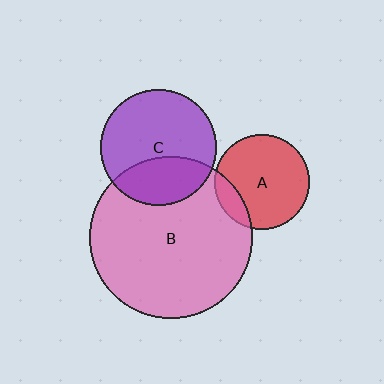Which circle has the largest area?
Circle B (pink).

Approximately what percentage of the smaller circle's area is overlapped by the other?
Approximately 30%.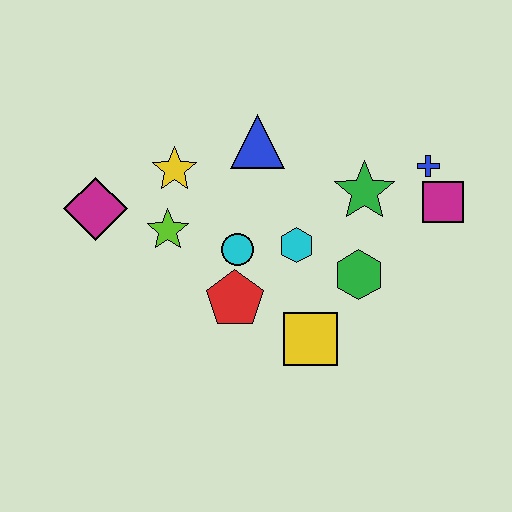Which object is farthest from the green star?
The magenta diamond is farthest from the green star.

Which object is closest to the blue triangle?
The yellow star is closest to the blue triangle.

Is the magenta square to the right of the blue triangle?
Yes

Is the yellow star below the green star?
No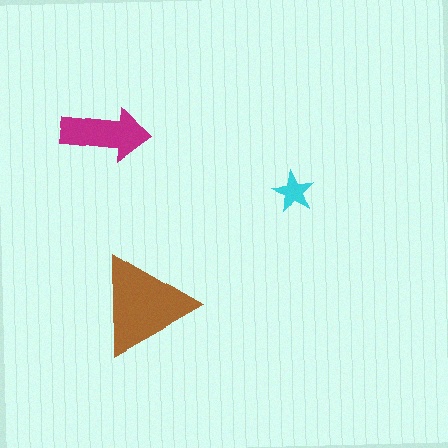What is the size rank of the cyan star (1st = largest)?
3rd.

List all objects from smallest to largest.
The cyan star, the magenta arrow, the brown triangle.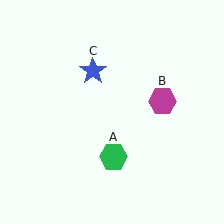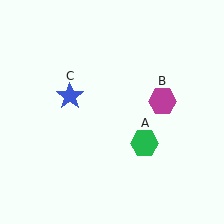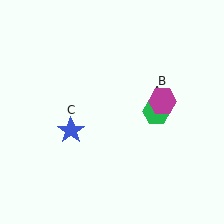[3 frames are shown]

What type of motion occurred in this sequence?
The green hexagon (object A), blue star (object C) rotated counterclockwise around the center of the scene.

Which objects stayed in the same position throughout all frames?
Magenta hexagon (object B) remained stationary.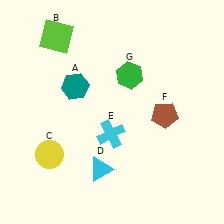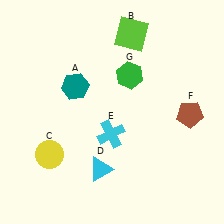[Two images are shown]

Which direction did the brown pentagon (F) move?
The brown pentagon (F) moved right.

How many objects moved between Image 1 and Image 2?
2 objects moved between the two images.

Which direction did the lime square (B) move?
The lime square (B) moved right.